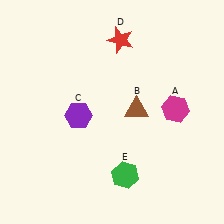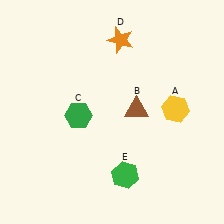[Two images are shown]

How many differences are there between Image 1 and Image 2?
There are 3 differences between the two images.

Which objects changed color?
A changed from magenta to yellow. C changed from purple to green. D changed from red to orange.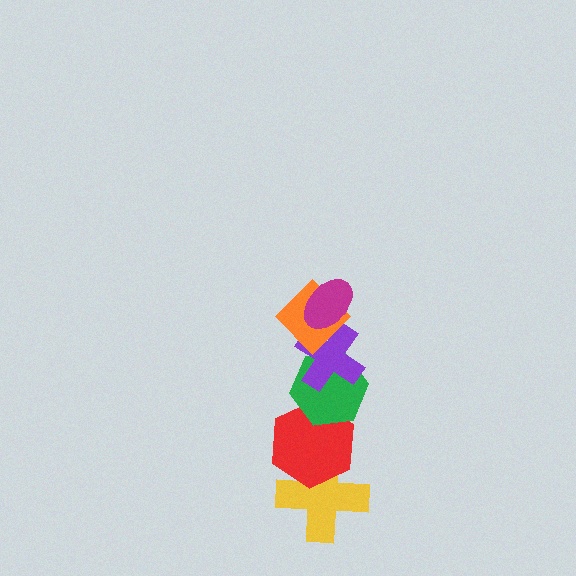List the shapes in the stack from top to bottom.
From top to bottom: the magenta ellipse, the orange diamond, the purple cross, the green hexagon, the red hexagon, the yellow cross.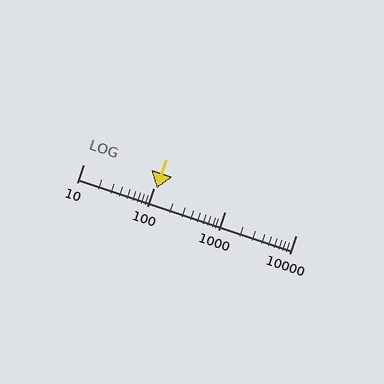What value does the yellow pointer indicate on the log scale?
The pointer indicates approximately 110.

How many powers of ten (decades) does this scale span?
The scale spans 3 decades, from 10 to 10000.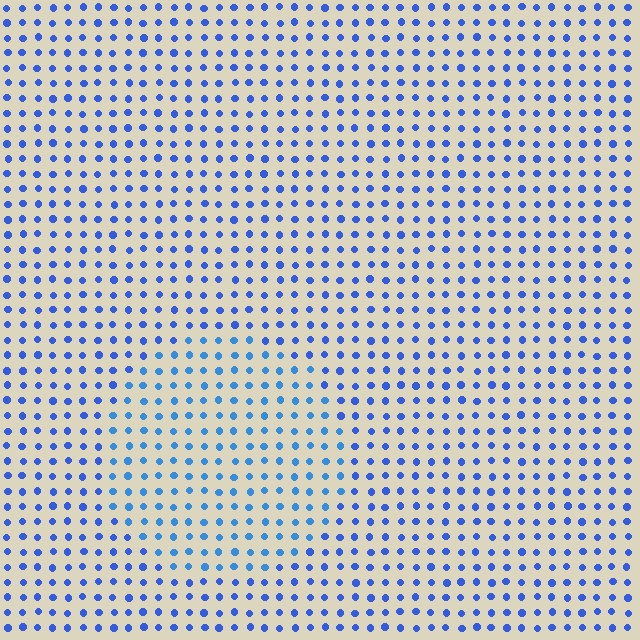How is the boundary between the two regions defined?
The boundary is defined purely by a slight shift in hue (about 18 degrees). Spacing, size, and orientation are identical on both sides.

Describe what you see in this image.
The image is filled with small blue elements in a uniform arrangement. A circle-shaped region is visible where the elements are tinted to a slightly different hue, forming a subtle color boundary.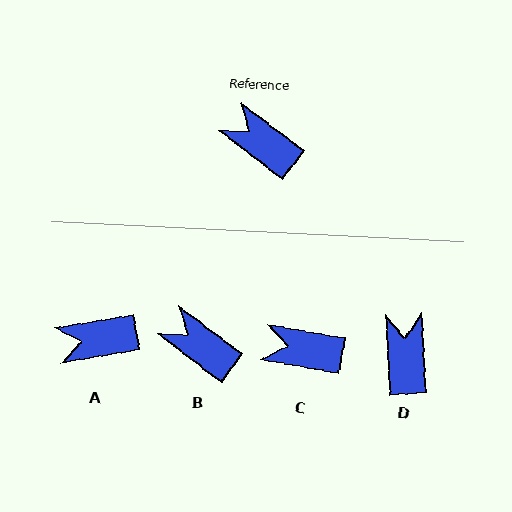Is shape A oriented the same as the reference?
No, it is off by about 46 degrees.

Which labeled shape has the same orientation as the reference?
B.